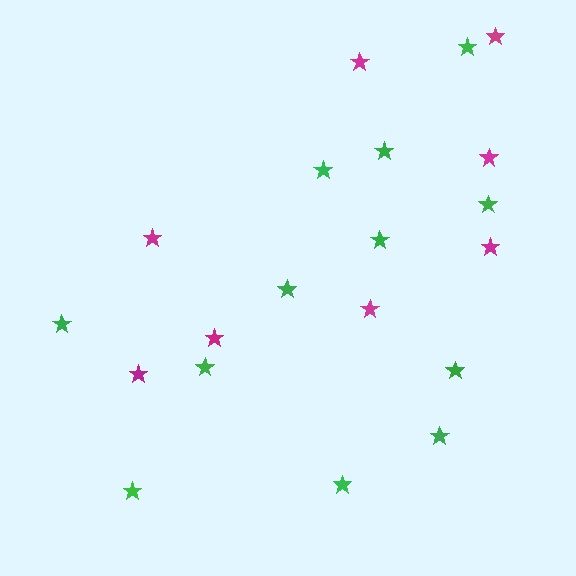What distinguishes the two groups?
There are 2 groups: one group of green stars (12) and one group of magenta stars (8).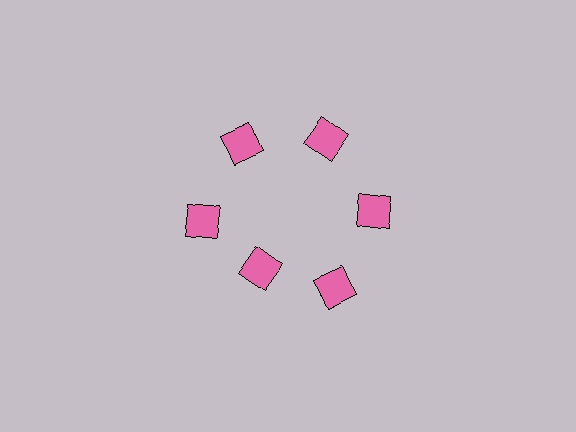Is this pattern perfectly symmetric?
No. The 6 pink squares are arranged in a ring, but one element near the 7 o'clock position is pulled inward toward the center, breaking the 6-fold rotational symmetry.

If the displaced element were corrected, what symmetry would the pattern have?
It would have 6-fold rotational symmetry — the pattern would map onto itself every 60 degrees.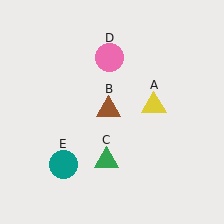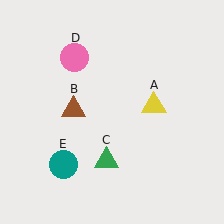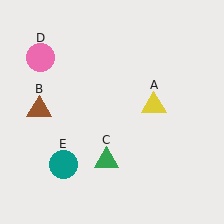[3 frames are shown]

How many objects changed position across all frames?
2 objects changed position: brown triangle (object B), pink circle (object D).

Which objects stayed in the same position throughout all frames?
Yellow triangle (object A) and green triangle (object C) and teal circle (object E) remained stationary.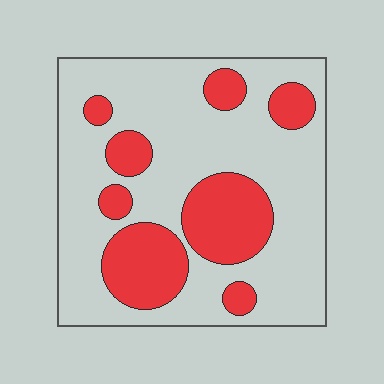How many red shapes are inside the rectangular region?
8.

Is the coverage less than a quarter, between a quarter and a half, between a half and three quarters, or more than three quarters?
Between a quarter and a half.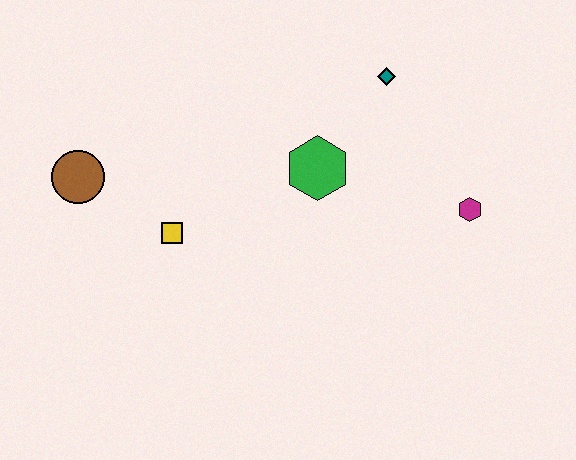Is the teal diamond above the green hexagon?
Yes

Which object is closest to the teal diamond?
The green hexagon is closest to the teal diamond.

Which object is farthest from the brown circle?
The magenta hexagon is farthest from the brown circle.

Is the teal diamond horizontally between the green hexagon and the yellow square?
No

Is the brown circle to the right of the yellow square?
No